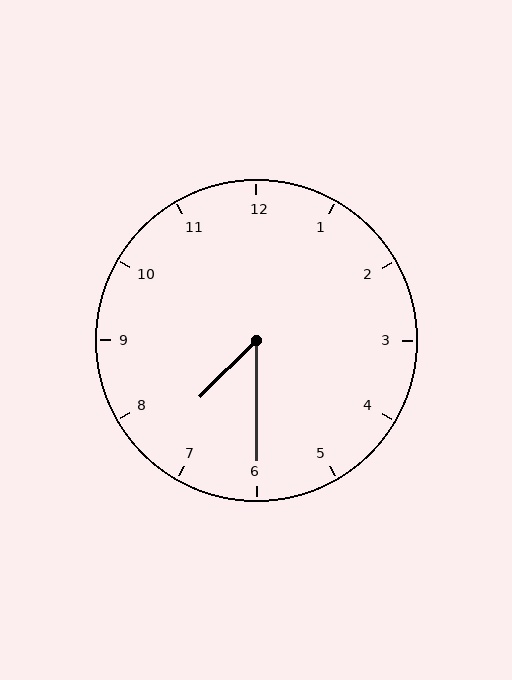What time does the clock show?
7:30.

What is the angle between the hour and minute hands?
Approximately 45 degrees.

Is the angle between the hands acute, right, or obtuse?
It is acute.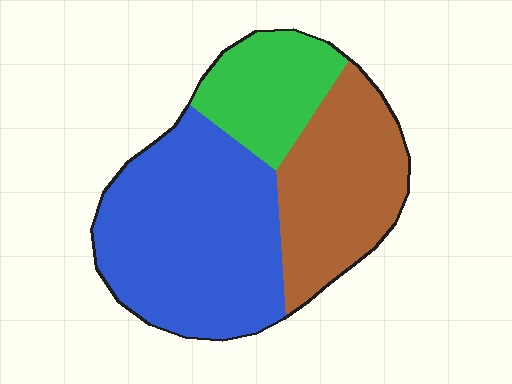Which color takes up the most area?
Blue, at roughly 50%.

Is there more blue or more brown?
Blue.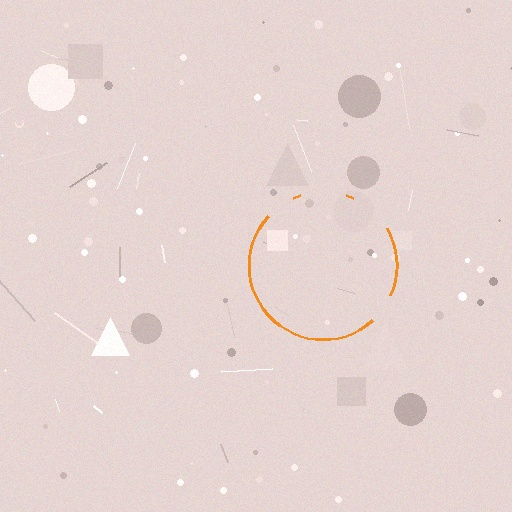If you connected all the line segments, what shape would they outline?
They would outline a circle.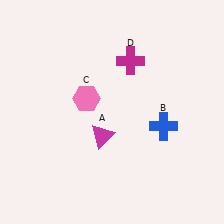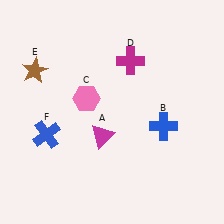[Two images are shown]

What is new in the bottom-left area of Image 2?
A blue cross (F) was added in the bottom-left area of Image 2.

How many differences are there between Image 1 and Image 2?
There are 2 differences between the two images.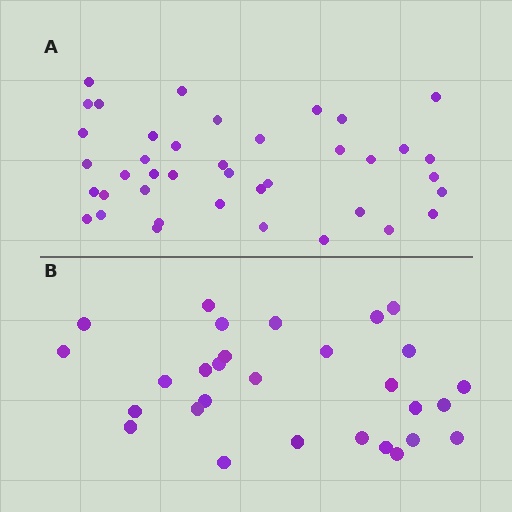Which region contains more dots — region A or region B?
Region A (the top region) has more dots.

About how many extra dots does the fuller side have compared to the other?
Region A has roughly 12 or so more dots than region B.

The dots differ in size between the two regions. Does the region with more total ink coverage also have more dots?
No. Region B has more total ink coverage because its dots are larger, but region A actually contains more individual dots. Total area can be misleading — the number of items is what matters here.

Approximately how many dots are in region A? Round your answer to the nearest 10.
About 40 dots.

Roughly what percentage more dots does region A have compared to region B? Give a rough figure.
About 40% more.